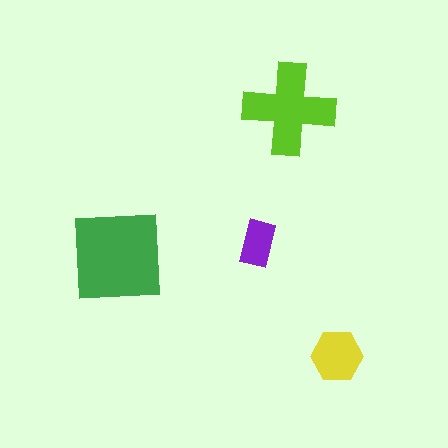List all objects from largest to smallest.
The green square, the lime cross, the yellow hexagon, the purple rectangle.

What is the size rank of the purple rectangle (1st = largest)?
4th.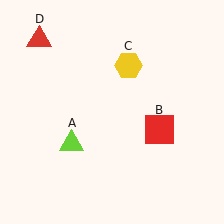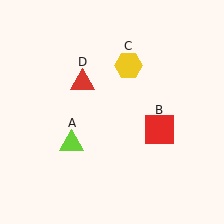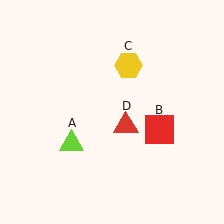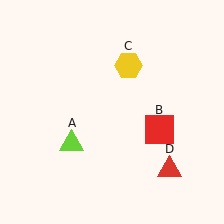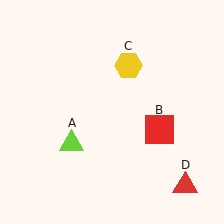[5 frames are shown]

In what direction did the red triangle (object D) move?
The red triangle (object D) moved down and to the right.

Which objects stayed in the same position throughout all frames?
Lime triangle (object A) and red square (object B) and yellow hexagon (object C) remained stationary.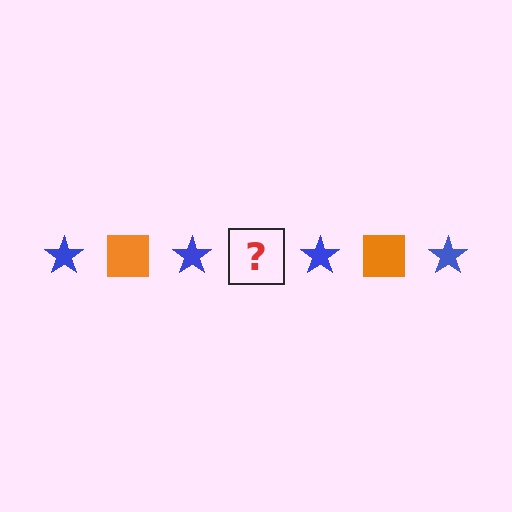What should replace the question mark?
The question mark should be replaced with an orange square.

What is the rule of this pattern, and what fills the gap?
The rule is that the pattern alternates between blue star and orange square. The gap should be filled with an orange square.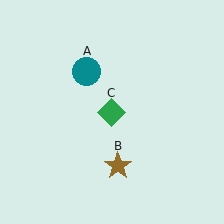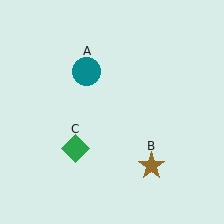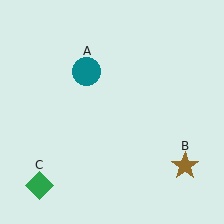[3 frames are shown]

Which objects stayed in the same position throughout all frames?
Teal circle (object A) remained stationary.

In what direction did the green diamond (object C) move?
The green diamond (object C) moved down and to the left.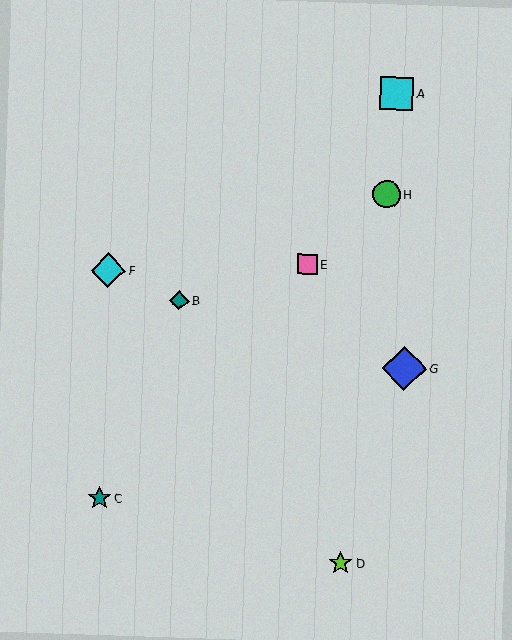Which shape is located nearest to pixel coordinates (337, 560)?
The lime star (labeled D) at (341, 563) is nearest to that location.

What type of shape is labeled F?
Shape F is a cyan diamond.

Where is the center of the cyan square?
The center of the cyan square is at (397, 94).